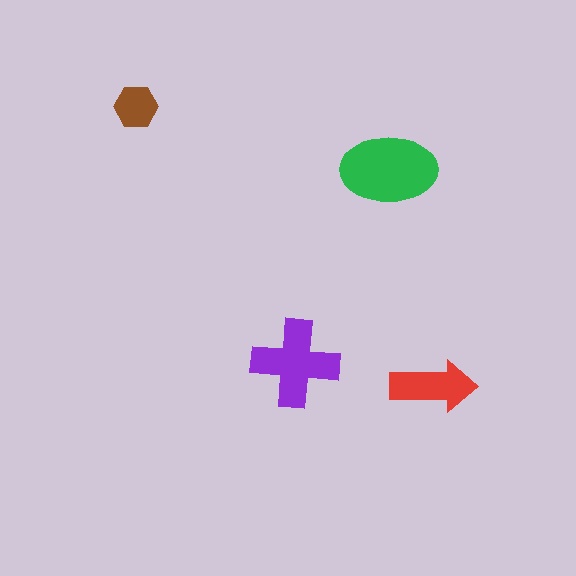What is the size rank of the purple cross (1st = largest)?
2nd.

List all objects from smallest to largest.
The brown hexagon, the red arrow, the purple cross, the green ellipse.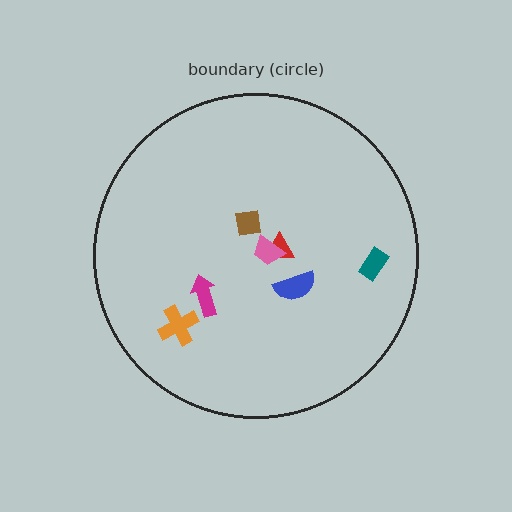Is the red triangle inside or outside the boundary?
Inside.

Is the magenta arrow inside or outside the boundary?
Inside.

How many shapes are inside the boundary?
7 inside, 0 outside.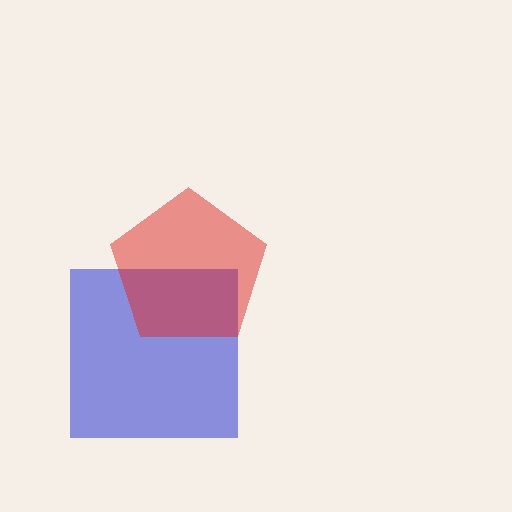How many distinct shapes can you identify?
There are 2 distinct shapes: a blue square, a red pentagon.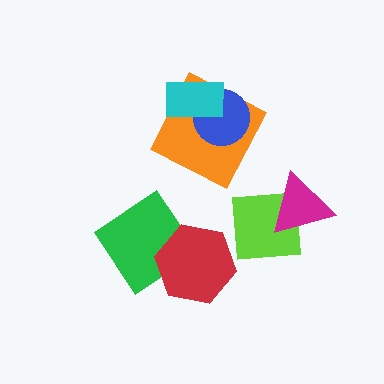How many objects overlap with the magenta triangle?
1 object overlaps with the magenta triangle.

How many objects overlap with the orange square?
2 objects overlap with the orange square.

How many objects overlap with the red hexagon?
1 object overlaps with the red hexagon.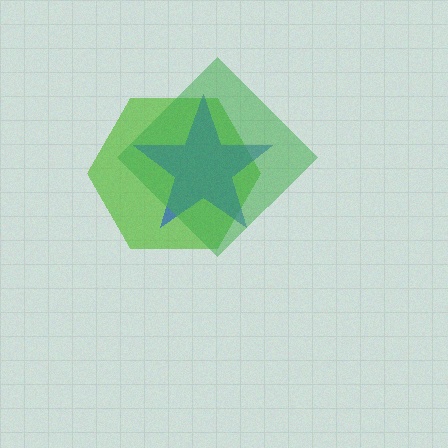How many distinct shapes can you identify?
There are 3 distinct shapes: a lime hexagon, a blue star, a green diamond.